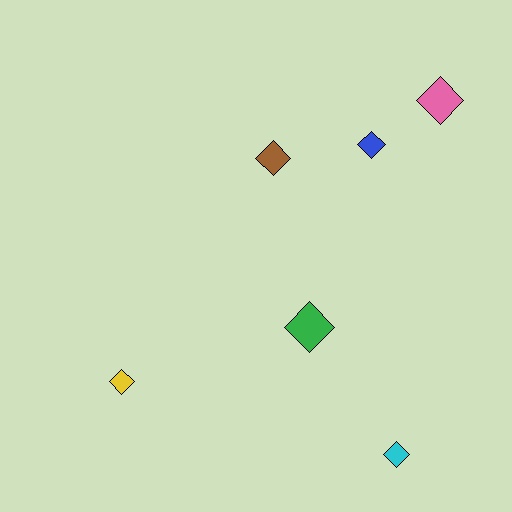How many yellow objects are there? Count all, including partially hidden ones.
There is 1 yellow object.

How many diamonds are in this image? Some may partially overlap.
There are 6 diamonds.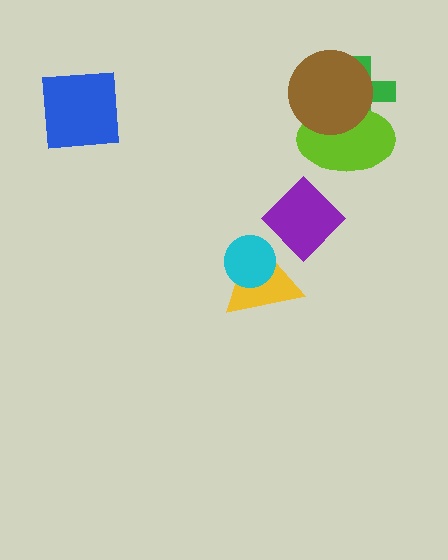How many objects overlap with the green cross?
2 objects overlap with the green cross.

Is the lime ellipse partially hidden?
Yes, it is partially covered by another shape.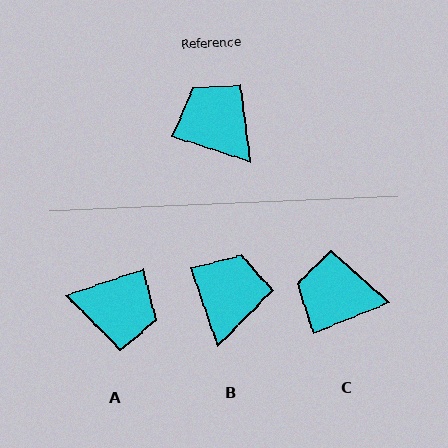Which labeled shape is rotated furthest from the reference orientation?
A, about 142 degrees away.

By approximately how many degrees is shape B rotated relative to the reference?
Approximately 53 degrees clockwise.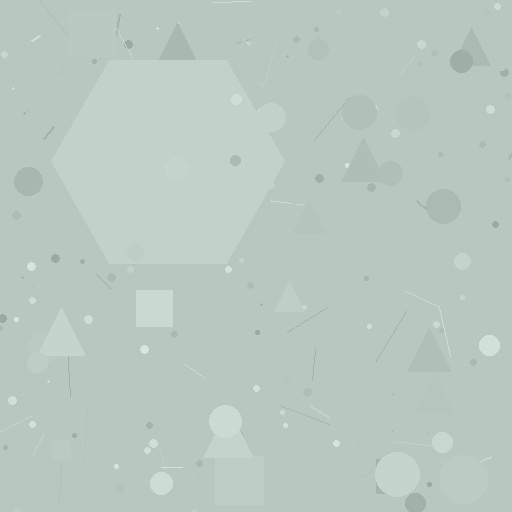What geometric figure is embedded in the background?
A hexagon is embedded in the background.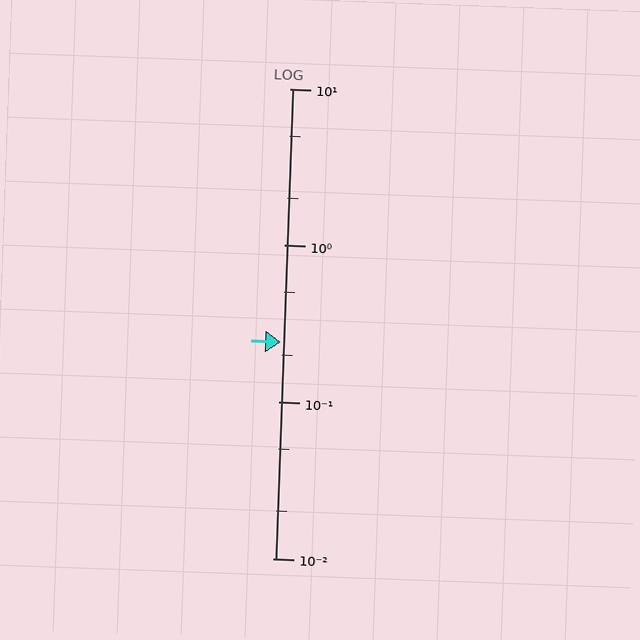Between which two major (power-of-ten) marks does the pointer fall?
The pointer is between 0.1 and 1.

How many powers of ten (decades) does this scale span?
The scale spans 3 decades, from 0.01 to 10.